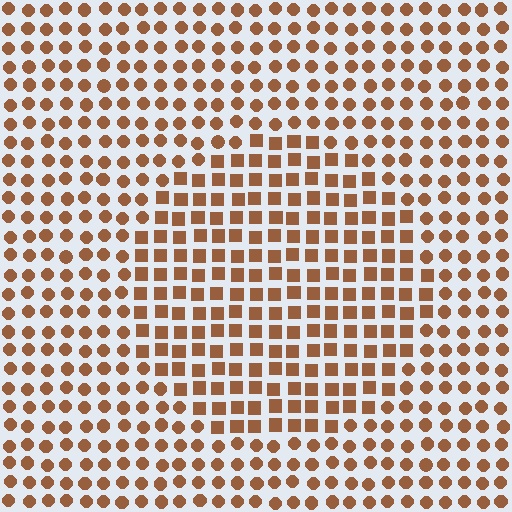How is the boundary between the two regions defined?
The boundary is defined by a change in element shape: squares inside vs. circles outside. All elements share the same color and spacing.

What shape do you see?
I see a circle.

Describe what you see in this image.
The image is filled with small brown elements arranged in a uniform grid. A circle-shaped region contains squares, while the surrounding area contains circles. The boundary is defined purely by the change in element shape.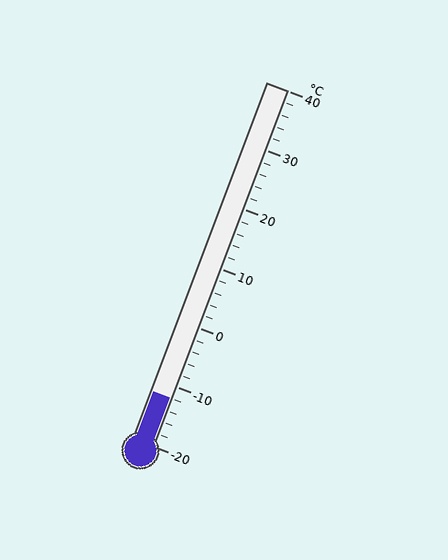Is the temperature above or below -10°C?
The temperature is below -10°C.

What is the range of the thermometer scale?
The thermometer scale ranges from -20°C to 40°C.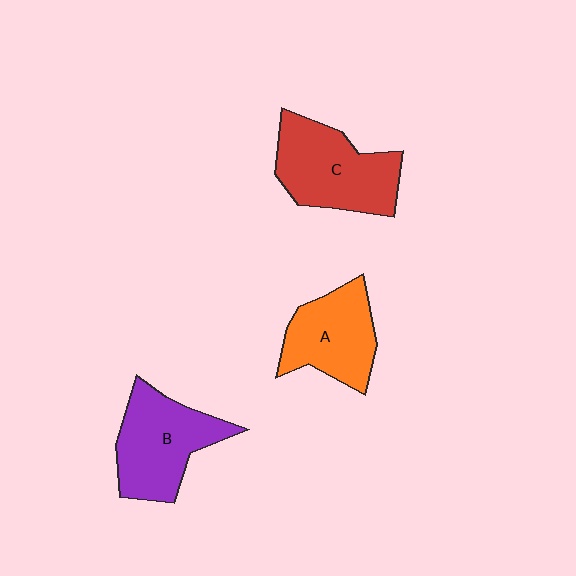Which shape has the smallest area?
Shape A (orange).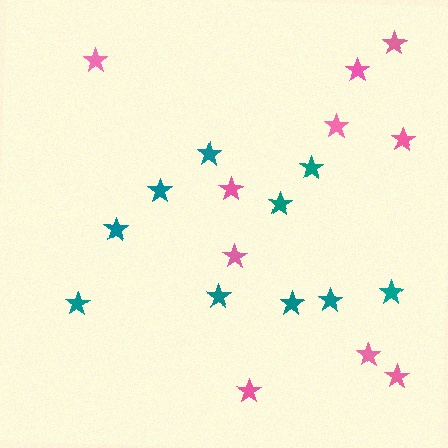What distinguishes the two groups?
There are 2 groups: one group of teal stars (10) and one group of pink stars (10).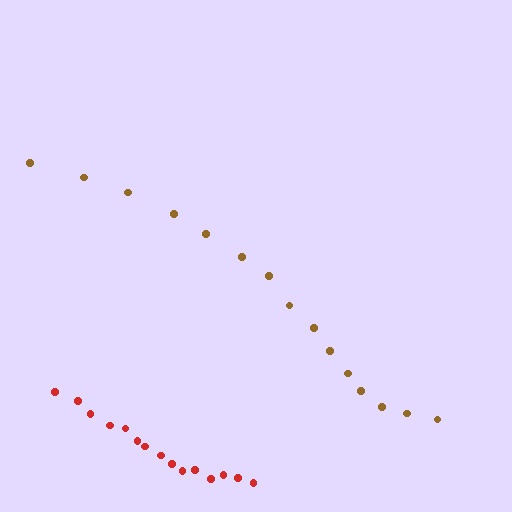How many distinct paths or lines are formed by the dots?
There are 2 distinct paths.